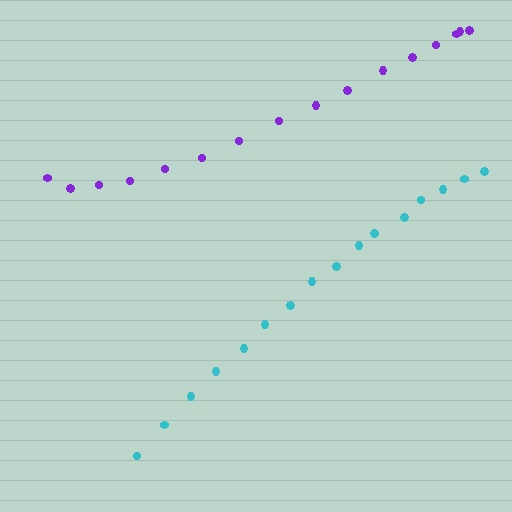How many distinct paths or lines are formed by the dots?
There are 2 distinct paths.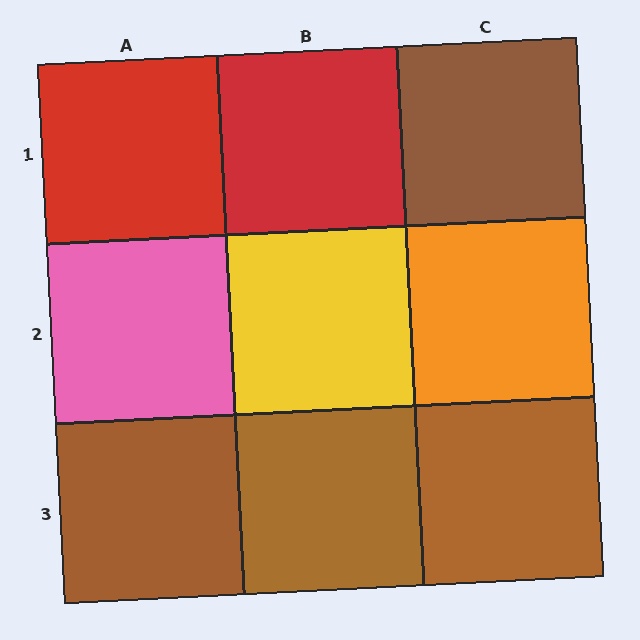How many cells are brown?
4 cells are brown.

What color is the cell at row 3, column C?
Brown.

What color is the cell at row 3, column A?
Brown.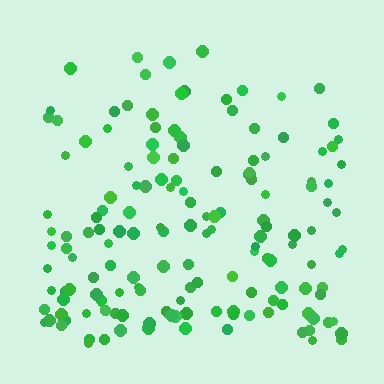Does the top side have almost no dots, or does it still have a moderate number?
Still a moderate number, just noticeably fewer than the bottom.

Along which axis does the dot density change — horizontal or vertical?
Vertical.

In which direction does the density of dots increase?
From top to bottom, with the bottom side densest.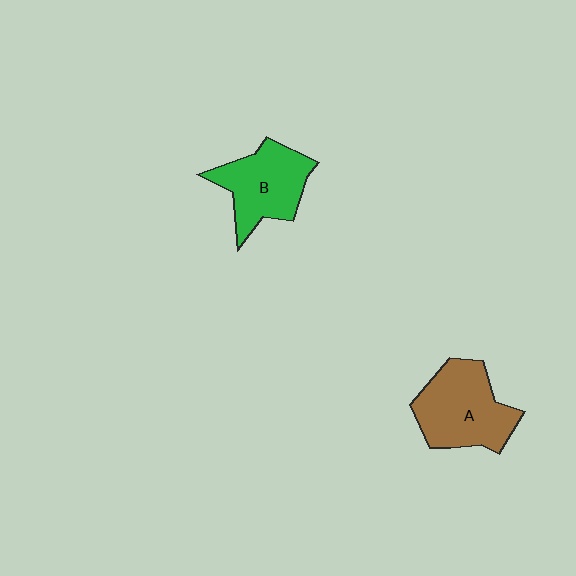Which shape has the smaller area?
Shape B (green).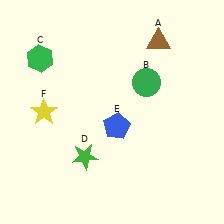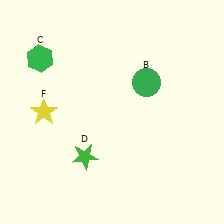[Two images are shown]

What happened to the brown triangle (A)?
The brown triangle (A) was removed in Image 2. It was in the top-right area of Image 1.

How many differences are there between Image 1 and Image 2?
There are 2 differences between the two images.